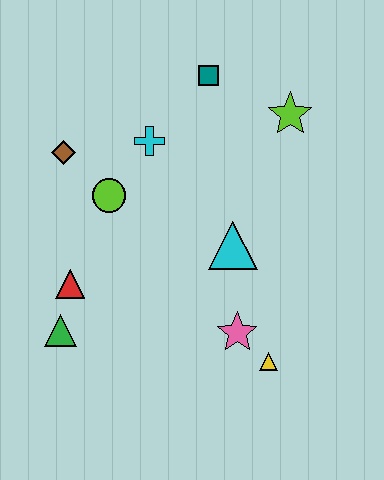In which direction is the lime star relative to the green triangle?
The lime star is to the right of the green triangle.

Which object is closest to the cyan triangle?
The pink star is closest to the cyan triangle.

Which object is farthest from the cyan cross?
The yellow triangle is farthest from the cyan cross.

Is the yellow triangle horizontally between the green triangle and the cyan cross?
No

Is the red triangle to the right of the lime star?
No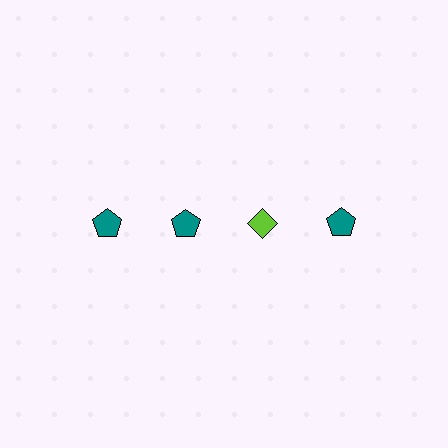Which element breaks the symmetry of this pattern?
The lime diamond in the top row, center column breaks the symmetry. All other shapes are teal pentagons.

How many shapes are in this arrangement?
There are 4 shapes arranged in a grid pattern.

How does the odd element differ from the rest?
It differs in both color (lime instead of teal) and shape (diamond instead of pentagon).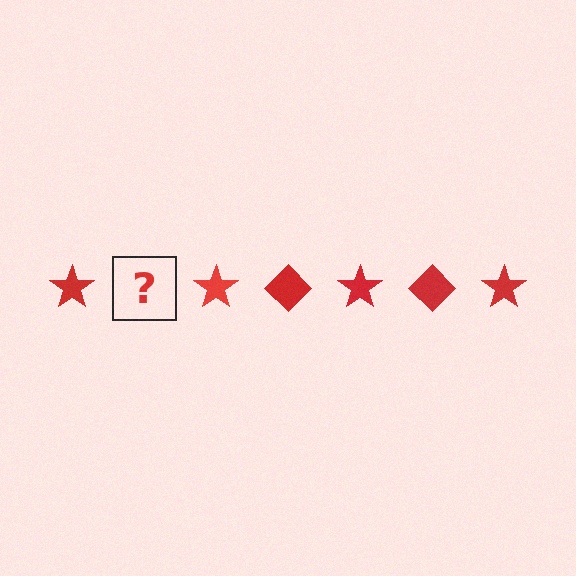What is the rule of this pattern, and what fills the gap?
The rule is that the pattern cycles through star, diamond shapes in red. The gap should be filled with a red diamond.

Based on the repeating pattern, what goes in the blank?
The blank should be a red diamond.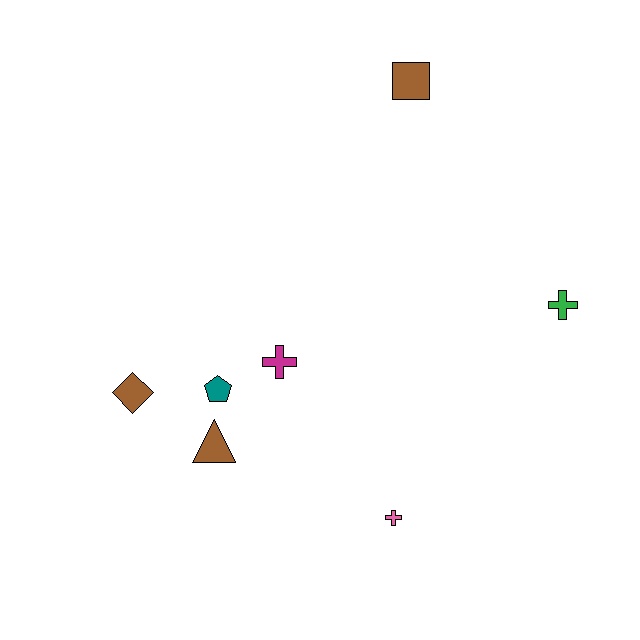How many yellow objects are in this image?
There are no yellow objects.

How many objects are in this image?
There are 7 objects.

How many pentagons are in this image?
There is 1 pentagon.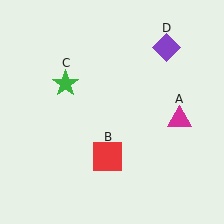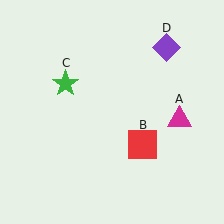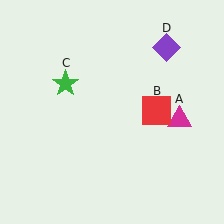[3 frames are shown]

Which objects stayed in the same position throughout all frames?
Magenta triangle (object A) and green star (object C) and purple diamond (object D) remained stationary.